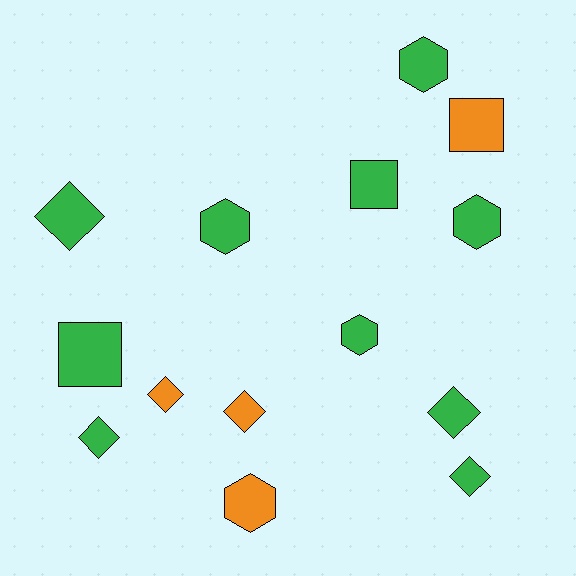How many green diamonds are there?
There are 4 green diamonds.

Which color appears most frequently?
Green, with 10 objects.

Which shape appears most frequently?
Diamond, with 6 objects.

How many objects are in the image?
There are 14 objects.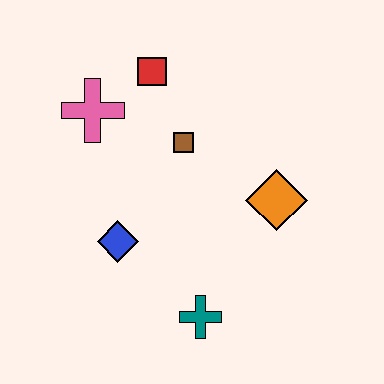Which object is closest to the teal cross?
The blue diamond is closest to the teal cross.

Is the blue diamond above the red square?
No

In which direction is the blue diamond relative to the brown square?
The blue diamond is below the brown square.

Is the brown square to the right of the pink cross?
Yes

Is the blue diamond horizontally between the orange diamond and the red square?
No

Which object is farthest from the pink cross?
The teal cross is farthest from the pink cross.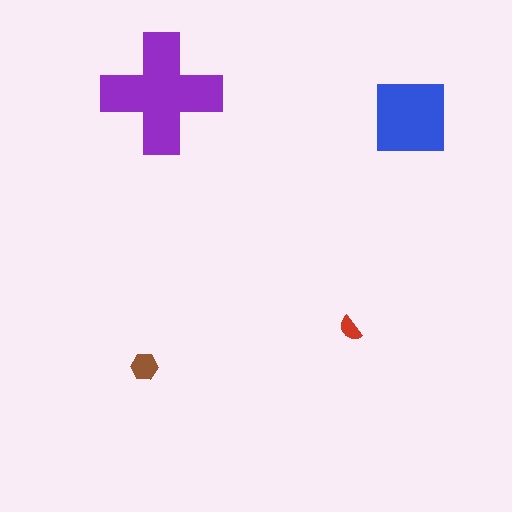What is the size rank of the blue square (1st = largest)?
2nd.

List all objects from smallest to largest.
The red semicircle, the brown hexagon, the blue square, the purple cross.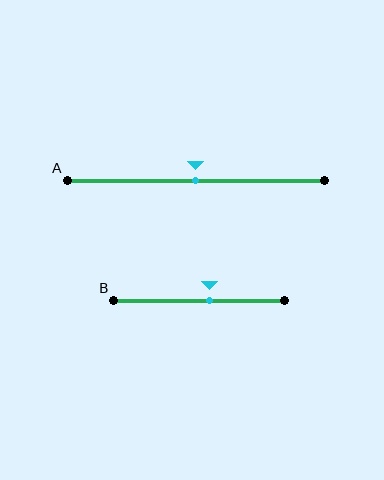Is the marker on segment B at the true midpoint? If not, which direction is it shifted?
No, the marker on segment B is shifted to the right by about 6% of the segment length.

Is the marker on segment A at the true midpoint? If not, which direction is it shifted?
Yes, the marker on segment A is at the true midpoint.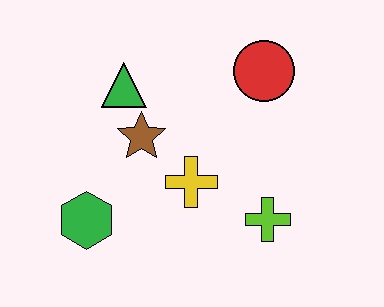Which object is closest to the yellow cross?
The brown star is closest to the yellow cross.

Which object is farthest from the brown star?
The lime cross is farthest from the brown star.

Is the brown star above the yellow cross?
Yes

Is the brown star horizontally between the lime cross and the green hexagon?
Yes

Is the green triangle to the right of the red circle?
No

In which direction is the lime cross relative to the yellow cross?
The lime cross is to the right of the yellow cross.